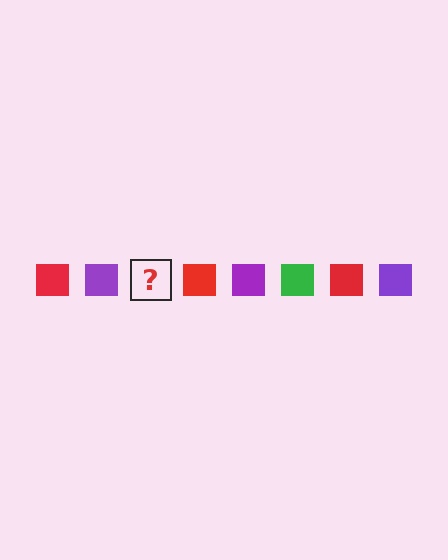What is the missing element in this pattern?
The missing element is a green square.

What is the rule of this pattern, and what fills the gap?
The rule is that the pattern cycles through red, purple, green squares. The gap should be filled with a green square.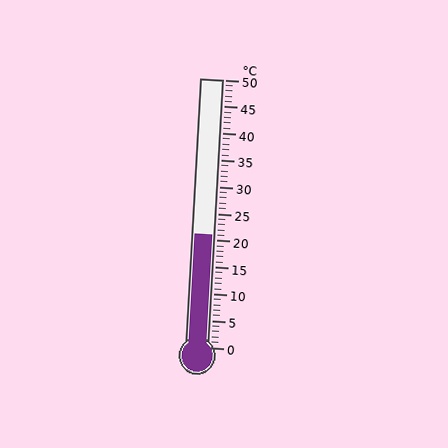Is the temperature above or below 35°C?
The temperature is below 35°C.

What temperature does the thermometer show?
The thermometer shows approximately 21°C.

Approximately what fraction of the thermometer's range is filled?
The thermometer is filled to approximately 40% of its range.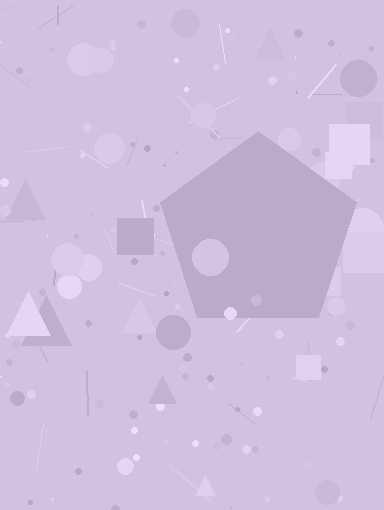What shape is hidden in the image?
A pentagon is hidden in the image.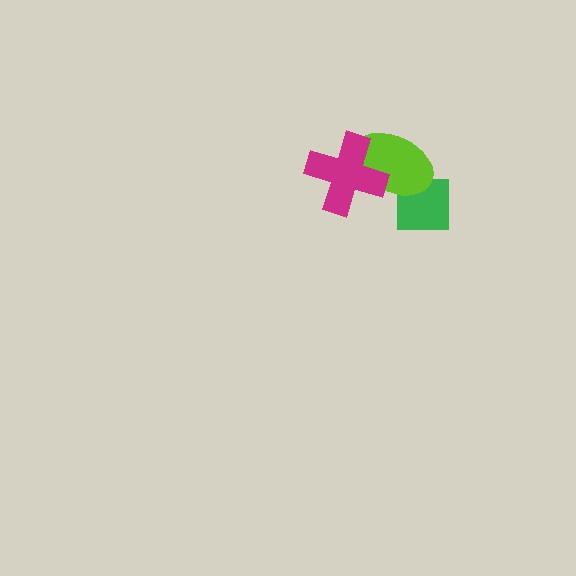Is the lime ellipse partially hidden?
Yes, it is partially covered by another shape.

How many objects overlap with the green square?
1 object overlaps with the green square.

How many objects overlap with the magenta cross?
1 object overlaps with the magenta cross.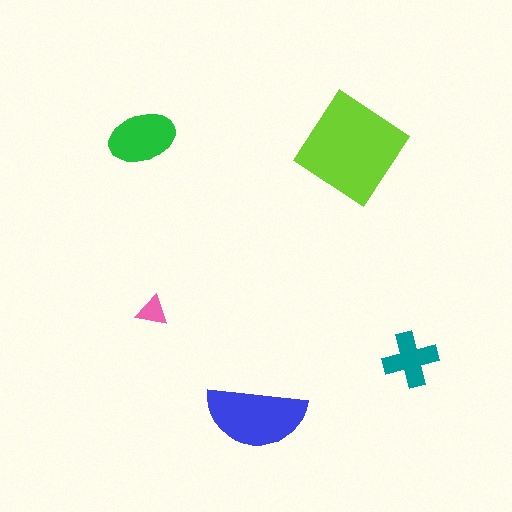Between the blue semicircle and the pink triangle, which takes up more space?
The blue semicircle.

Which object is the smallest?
The pink triangle.